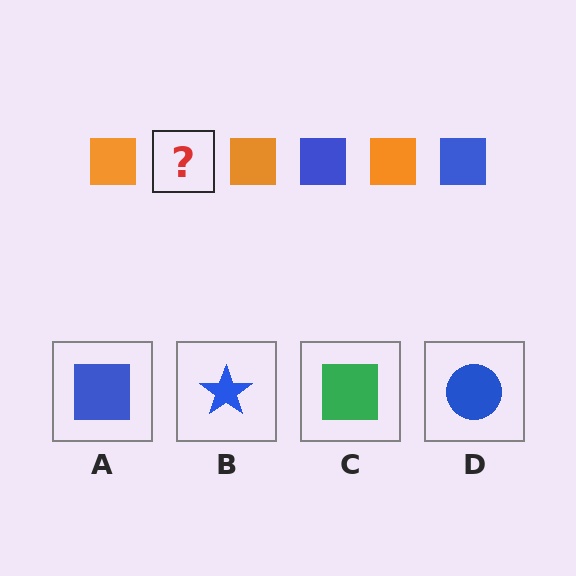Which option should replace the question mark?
Option A.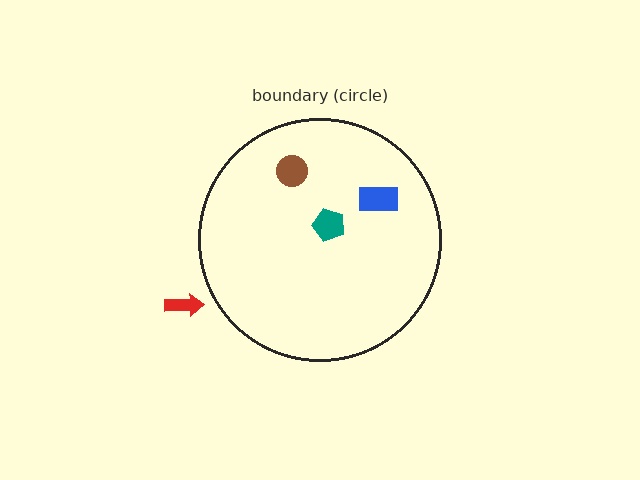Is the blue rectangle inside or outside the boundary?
Inside.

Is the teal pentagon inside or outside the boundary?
Inside.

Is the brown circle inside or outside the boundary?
Inside.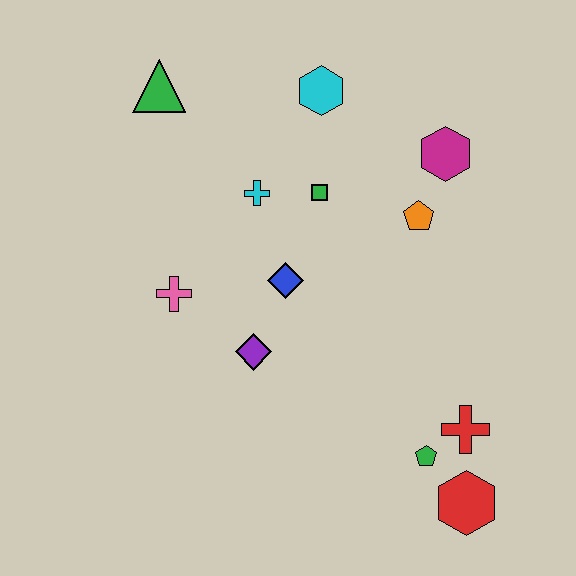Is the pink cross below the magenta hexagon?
Yes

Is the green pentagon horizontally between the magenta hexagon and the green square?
Yes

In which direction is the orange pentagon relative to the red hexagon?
The orange pentagon is above the red hexagon.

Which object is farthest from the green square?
The red hexagon is farthest from the green square.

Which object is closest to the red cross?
The green pentagon is closest to the red cross.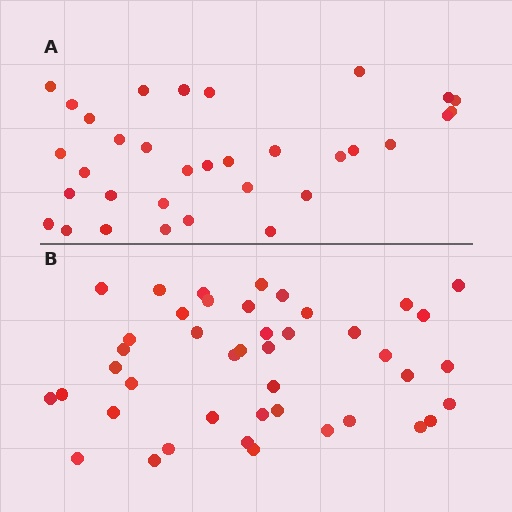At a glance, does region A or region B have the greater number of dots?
Region B (the bottom region) has more dots.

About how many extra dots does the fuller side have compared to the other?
Region B has roughly 10 or so more dots than region A.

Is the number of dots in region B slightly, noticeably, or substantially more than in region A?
Region B has noticeably more, but not dramatically so. The ratio is roughly 1.3 to 1.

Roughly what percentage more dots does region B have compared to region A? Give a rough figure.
About 30% more.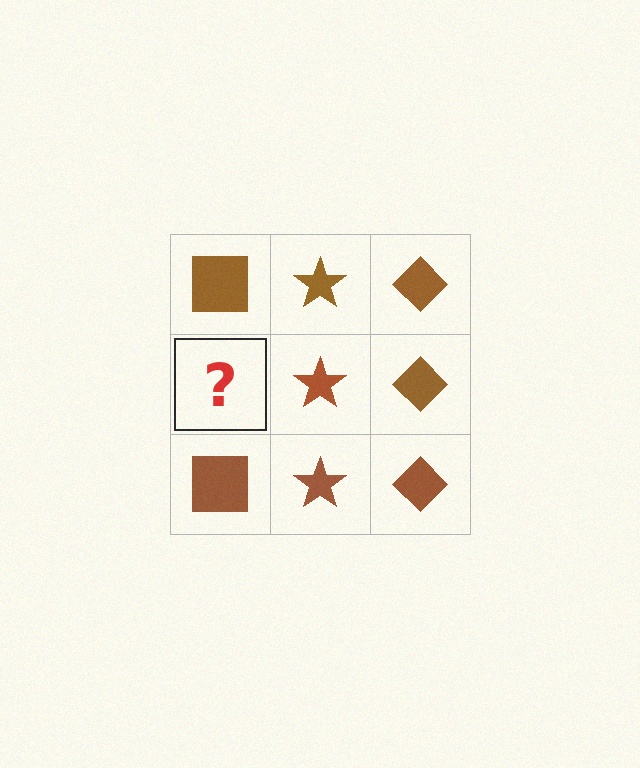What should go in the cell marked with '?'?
The missing cell should contain a brown square.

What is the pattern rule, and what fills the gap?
The rule is that each column has a consistent shape. The gap should be filled with a brown square.